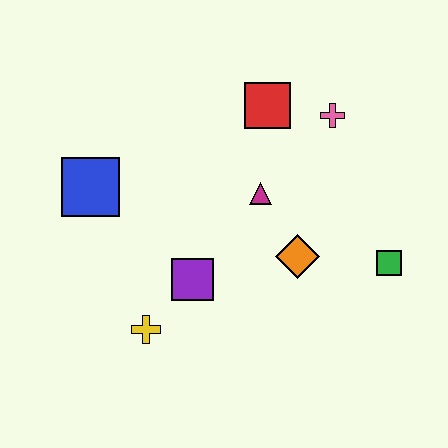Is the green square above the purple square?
Yes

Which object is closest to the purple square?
The yellow cross is closest to the purple square.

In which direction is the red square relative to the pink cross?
The red square is to the left of the pink cross.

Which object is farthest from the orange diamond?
The blue square is farthest from the orange diamond.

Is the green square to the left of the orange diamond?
No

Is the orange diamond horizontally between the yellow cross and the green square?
Yes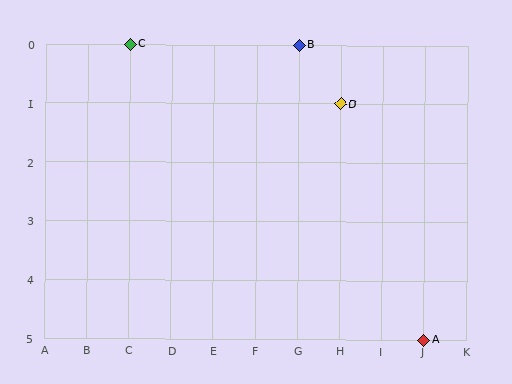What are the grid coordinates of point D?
Point D is at grid coordinates (H, 1).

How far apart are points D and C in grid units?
Points D and C are 5 columns and 1 row apart (about 5.1 grid units diagonally).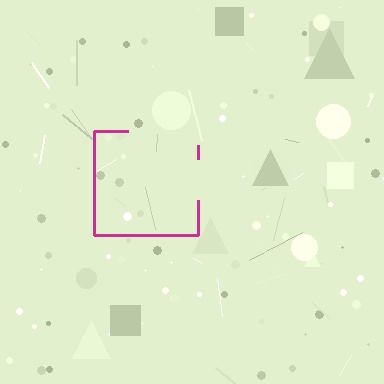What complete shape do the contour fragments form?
The contour fragments form a square.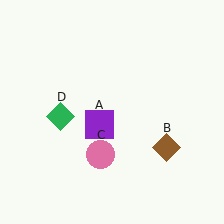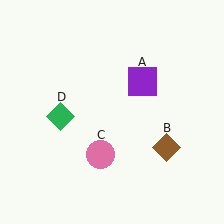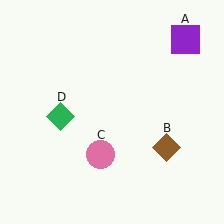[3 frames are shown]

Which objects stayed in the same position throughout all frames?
Brown diamond (object B) and pink circle (object C) and green diamond (object D) remained stationary.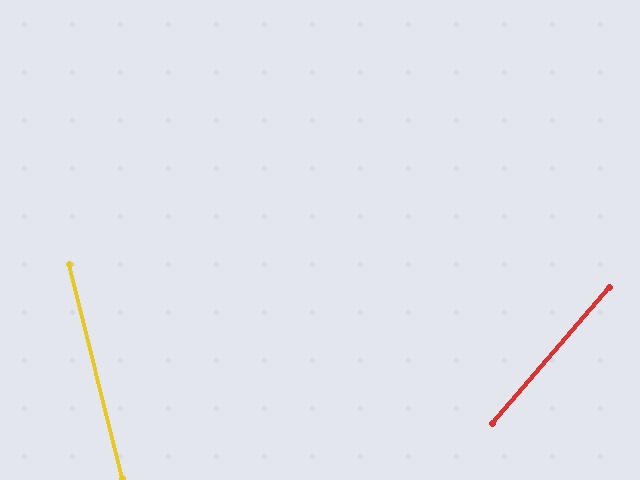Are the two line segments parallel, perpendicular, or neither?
Neither parallel nor perpendicular — they differ by about 55°.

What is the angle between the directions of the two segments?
Approximately 55 degrees.